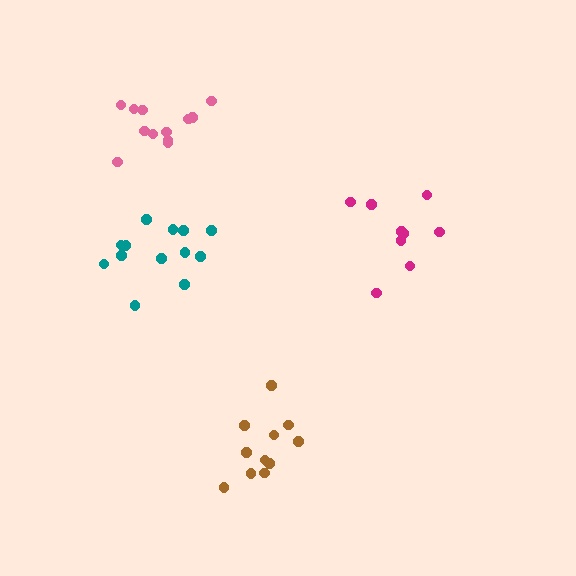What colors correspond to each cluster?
The clusters are colored: pink, magenta, brown, teal.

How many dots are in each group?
Group 1: 12 dots, Group 2: 9 dots, Group 3: 11 dots, Group 4: 13 dots (45 total).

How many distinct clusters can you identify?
There are 4 distinct clusters.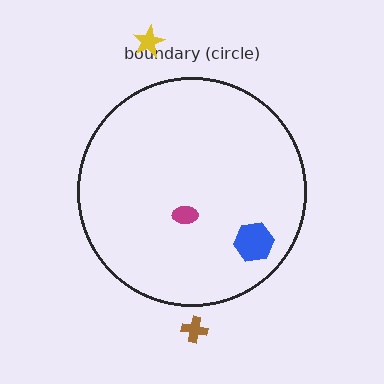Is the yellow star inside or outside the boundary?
Outside.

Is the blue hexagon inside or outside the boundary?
Inside.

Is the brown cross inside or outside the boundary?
Outside.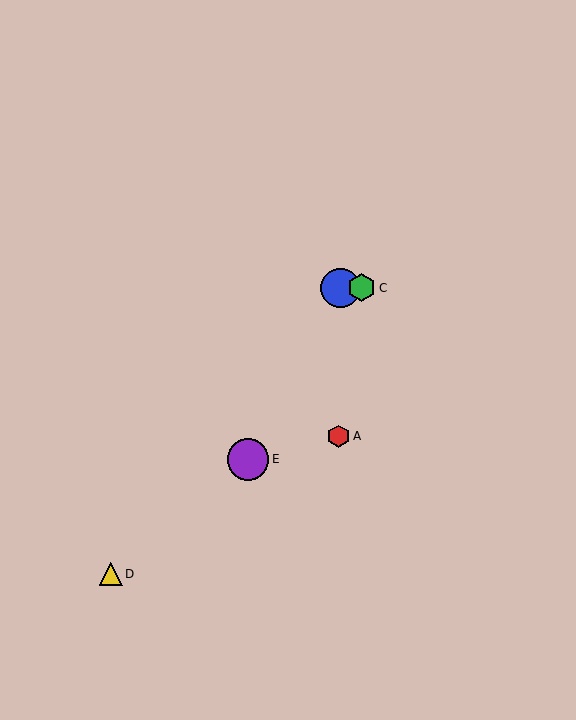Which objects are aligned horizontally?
Objects B, C are aligned horizontally.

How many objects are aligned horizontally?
2 objects (B, C) are aligned horizontally.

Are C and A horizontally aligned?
No, C is at y≈288 and A is at y≈436.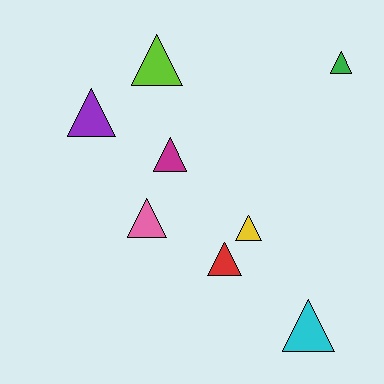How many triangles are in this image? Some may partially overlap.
There are 8 triangles.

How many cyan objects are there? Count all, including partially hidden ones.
There is 1 cyan object.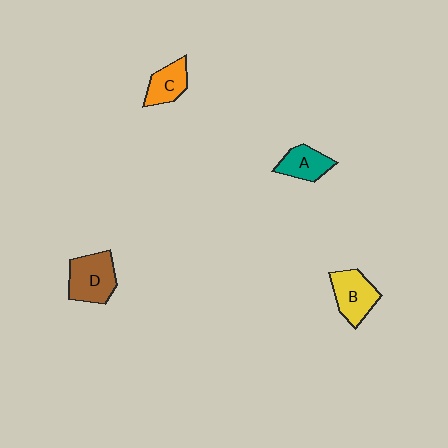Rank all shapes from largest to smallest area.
From largest to smallest: D (brown), B (yellow), C (orange), A (teal).